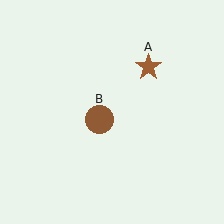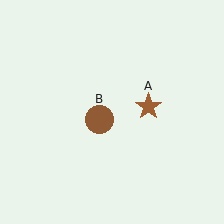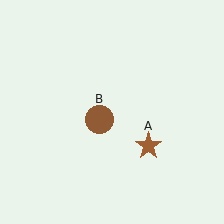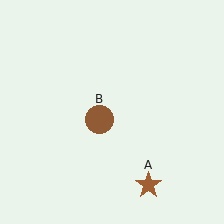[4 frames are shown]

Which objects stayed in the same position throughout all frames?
Brown circle (object B) remained stationary.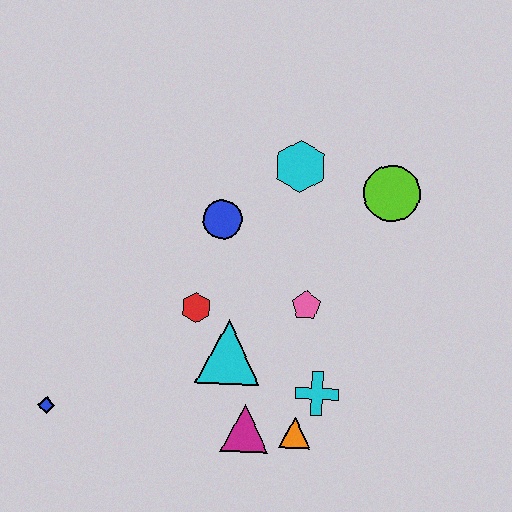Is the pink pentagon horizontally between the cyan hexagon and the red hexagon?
No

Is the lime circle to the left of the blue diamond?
No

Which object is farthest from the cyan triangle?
The lime circle is farthest from the cyan triangle.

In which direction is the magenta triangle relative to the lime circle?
The magenta triangle is below the lime circle.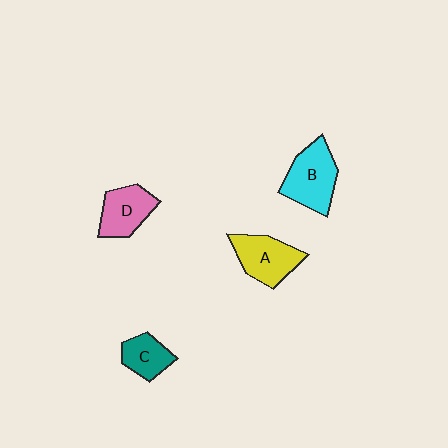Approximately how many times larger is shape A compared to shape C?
Approximately 1.5 times.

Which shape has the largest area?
Shape B (cyan).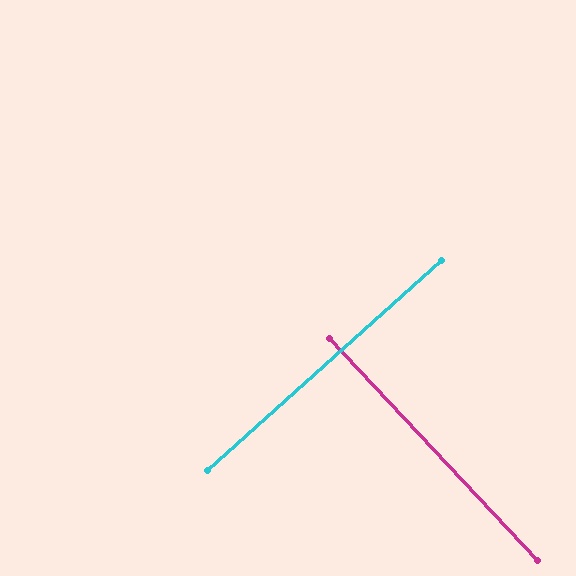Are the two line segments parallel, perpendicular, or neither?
Perpendicular — they meet at approximately 89°.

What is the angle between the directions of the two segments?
Approximately 89 degrees.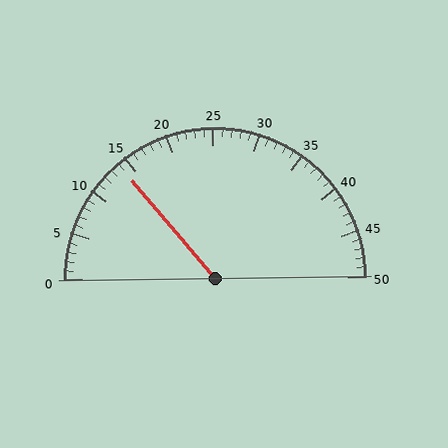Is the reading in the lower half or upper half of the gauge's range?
The reading is in the lower half of the range (0 to 50).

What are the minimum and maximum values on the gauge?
The gauge ranges from 0 to 50.